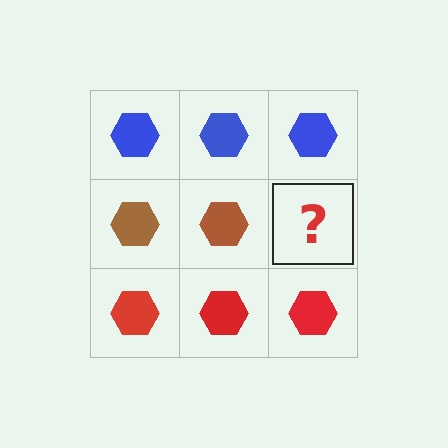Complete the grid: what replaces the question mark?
The question mark should be replaced with a brown hexagon.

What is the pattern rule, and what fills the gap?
The rule is that each row has a consistent color. The gap should be filled with a brown hexagon.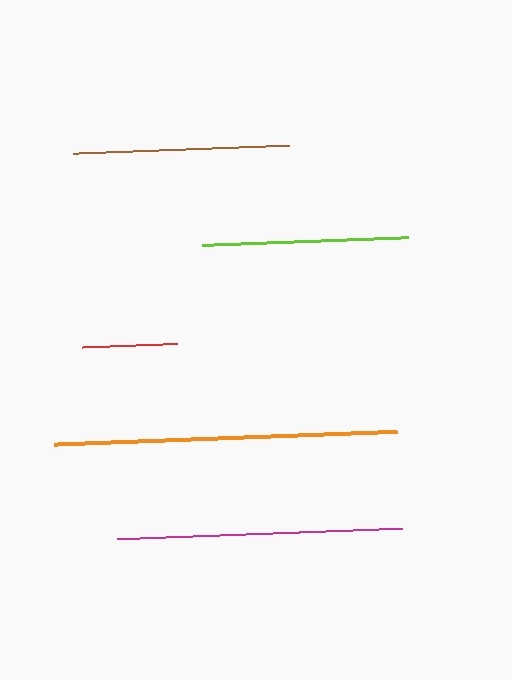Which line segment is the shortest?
The red line is the shortest at approximately 95 pixels.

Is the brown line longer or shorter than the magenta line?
The magenta line is longer than the brown line.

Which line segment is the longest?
The orange line is the longest at approximately 343 pixels.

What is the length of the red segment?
The red segment is approximately 95 pixels long.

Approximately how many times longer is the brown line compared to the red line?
The brown line is approximately 2.3 times the length of the red line.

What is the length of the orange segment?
The orange segment is approximately 343 pixels long.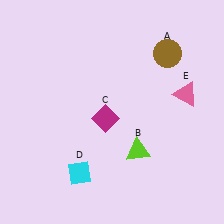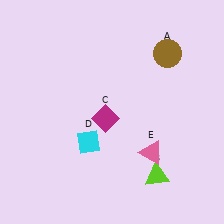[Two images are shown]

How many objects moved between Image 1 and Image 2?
3 objects moved between the two images.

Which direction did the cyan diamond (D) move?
The cyan diamond (D) moved up.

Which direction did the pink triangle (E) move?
The pink triangle (E) moved down.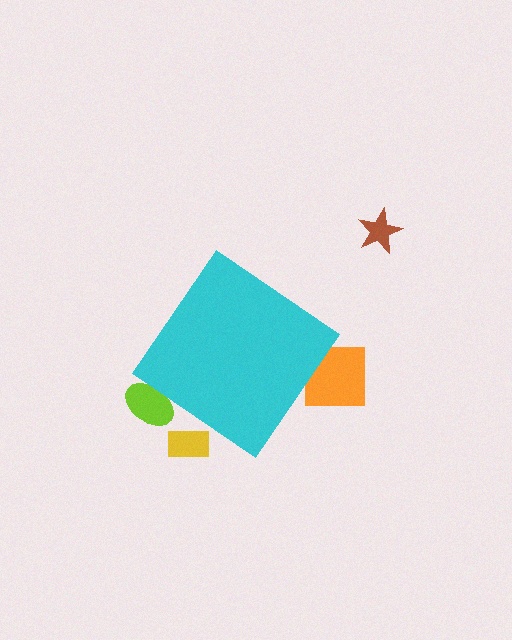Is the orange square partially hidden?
Yes, the orange square is partially hidden behind the cyan diamond.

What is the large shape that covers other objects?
A cyan diamond.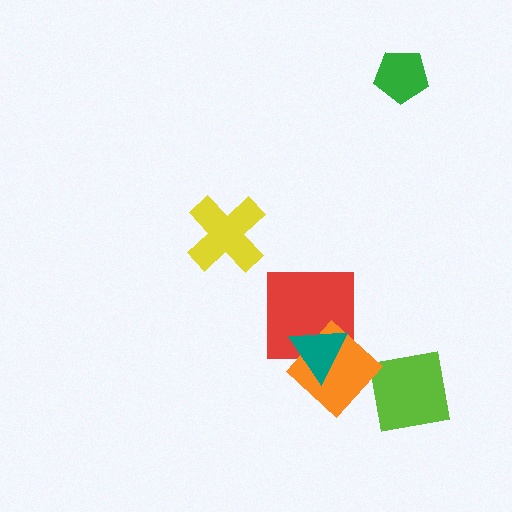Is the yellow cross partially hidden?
No, no other shape covers it.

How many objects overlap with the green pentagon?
0 objects overlap with the green pentagon.